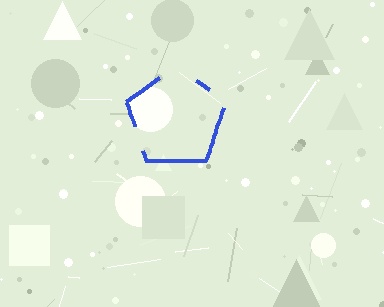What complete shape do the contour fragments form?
The contour fragments form a pentagon.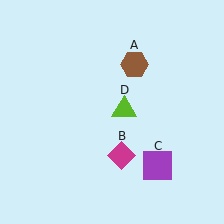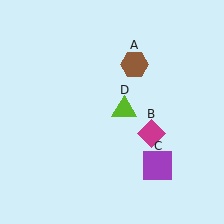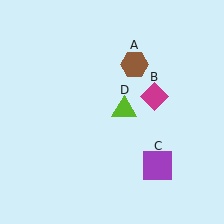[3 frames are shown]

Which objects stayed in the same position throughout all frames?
Brown hexagon (object A) and purple square (object C) and lime triangle (object D) remained stationary.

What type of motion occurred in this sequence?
The magenta diamond (object B) rotated counterclockwise around the center of the scene.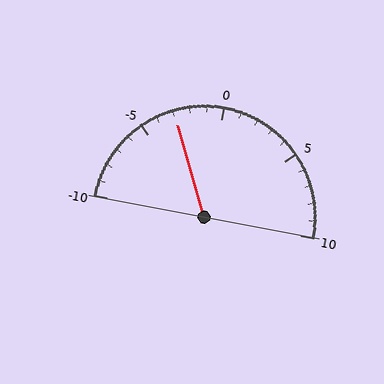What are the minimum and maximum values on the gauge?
The gauge ranges from -10 to 10.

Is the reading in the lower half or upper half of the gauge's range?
The reading is in the lower half of the range (-10 to 10).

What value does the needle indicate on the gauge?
The needle indicates approximately -3.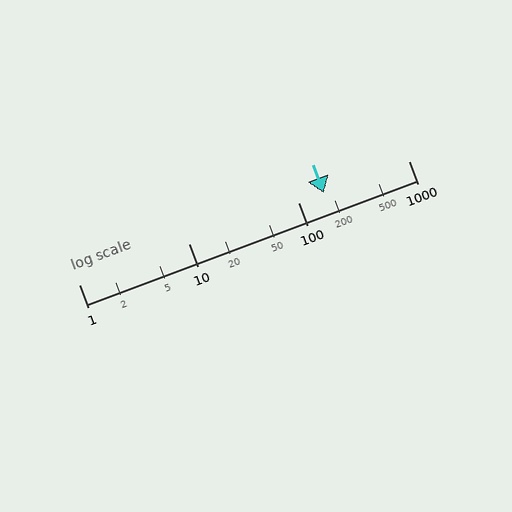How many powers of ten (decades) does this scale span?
The scale spans 3 decades, from 1 to 1000.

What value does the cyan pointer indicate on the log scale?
The pointer indicates approximately 170.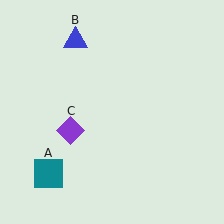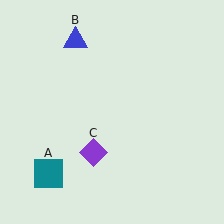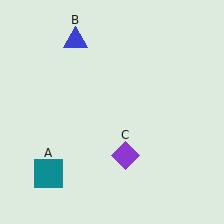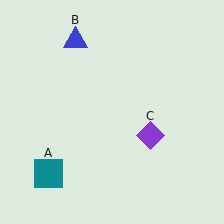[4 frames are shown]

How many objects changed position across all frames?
1 object changed position: purple diamond (object C).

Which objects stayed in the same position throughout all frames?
Teal square (object A) and blue triangle (object B) remained stationary.